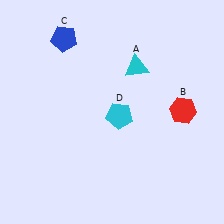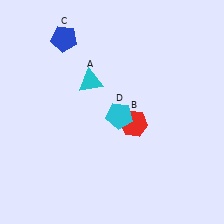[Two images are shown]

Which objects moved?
The objects that moved are: the cyan triangle (A), the red hexagon (B).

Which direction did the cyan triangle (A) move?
The cyan triangle (A) moved left.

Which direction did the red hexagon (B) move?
The red hexagon (B) moved left.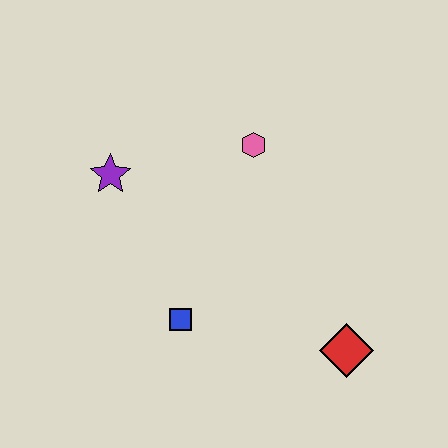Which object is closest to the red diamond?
The blue square is closest to the red diamond.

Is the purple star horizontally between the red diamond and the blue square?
No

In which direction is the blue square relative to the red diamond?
The blue square is to the left of the red diamond.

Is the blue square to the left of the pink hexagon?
Yes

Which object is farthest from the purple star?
The red diamond is farthest from the purple star.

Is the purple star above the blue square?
Yes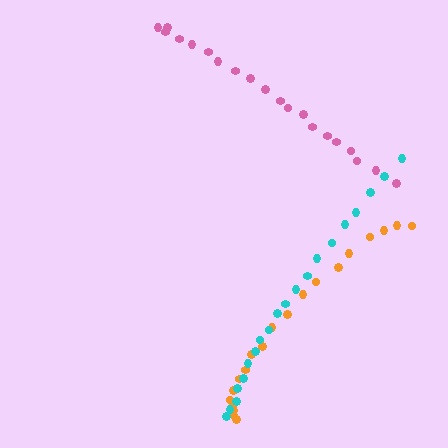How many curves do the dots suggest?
There are 3 distinct paths.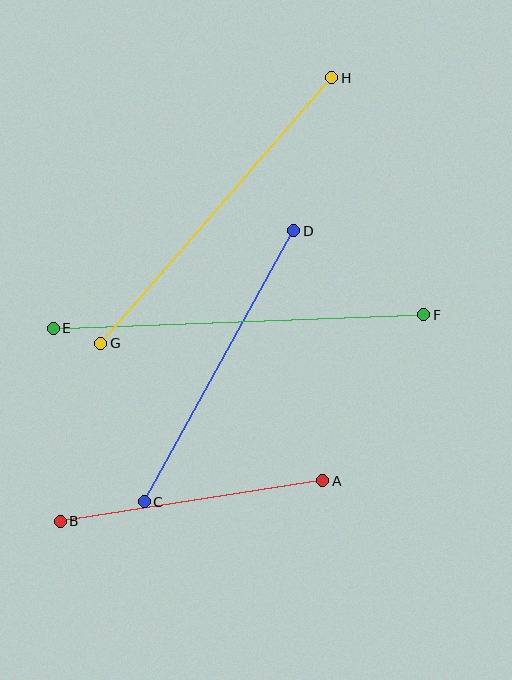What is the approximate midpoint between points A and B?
The midpoint is at approximately (191, 501) pixels.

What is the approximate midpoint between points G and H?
The midpoint is at approximately (216, 210) pixels.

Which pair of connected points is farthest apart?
Points E and F are farthest apart.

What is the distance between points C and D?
The distance is approximately 310 pixels.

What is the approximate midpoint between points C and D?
The midpoint is at approximately (219, 366) pixels.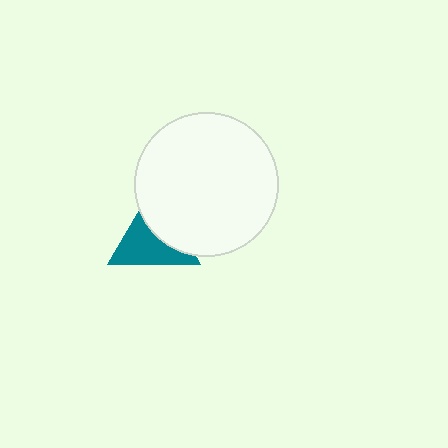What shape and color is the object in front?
The object in front is a white circle.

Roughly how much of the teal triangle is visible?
About half of it is visible (roughly 58%).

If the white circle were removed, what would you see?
You would see the complete teal triangle.